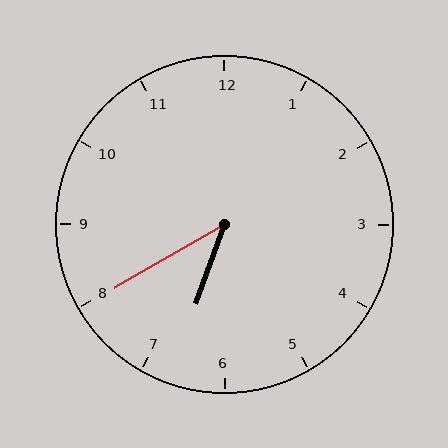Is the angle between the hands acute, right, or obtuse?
It is acute.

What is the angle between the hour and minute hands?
Approximately 40 degrees.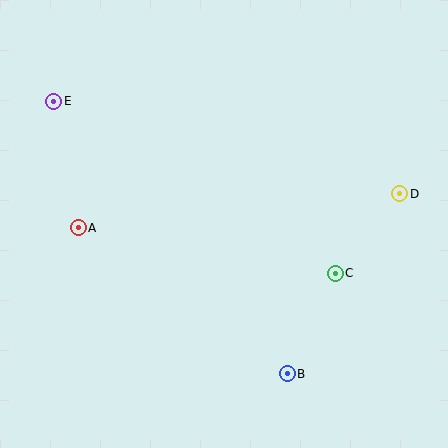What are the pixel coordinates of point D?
Point D is at (400, 194).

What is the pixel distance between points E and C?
The distance between E and C is 330 pixels.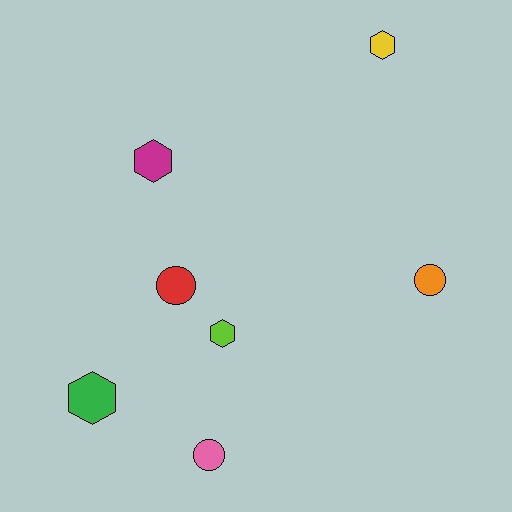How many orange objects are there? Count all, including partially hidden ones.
There is 1 orange object.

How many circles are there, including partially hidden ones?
There are 3 circles.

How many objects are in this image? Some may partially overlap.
There are 7 objects.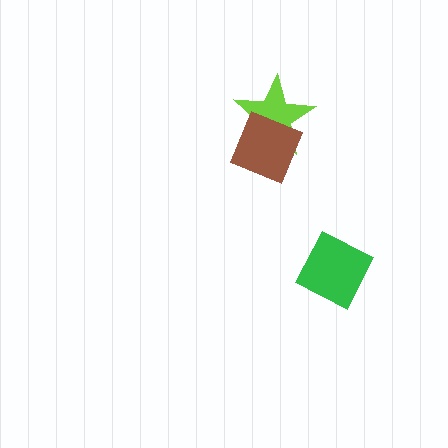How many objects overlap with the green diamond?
0 objects overlap with the green diamond.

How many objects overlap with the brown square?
1 object overlaps with the brown square.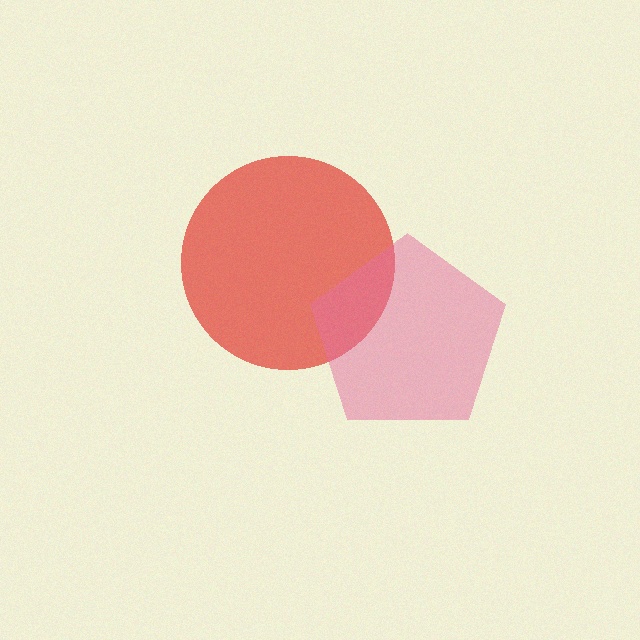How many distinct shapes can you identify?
There are 2 distinct shapes: a red circle, a pink pentagon.